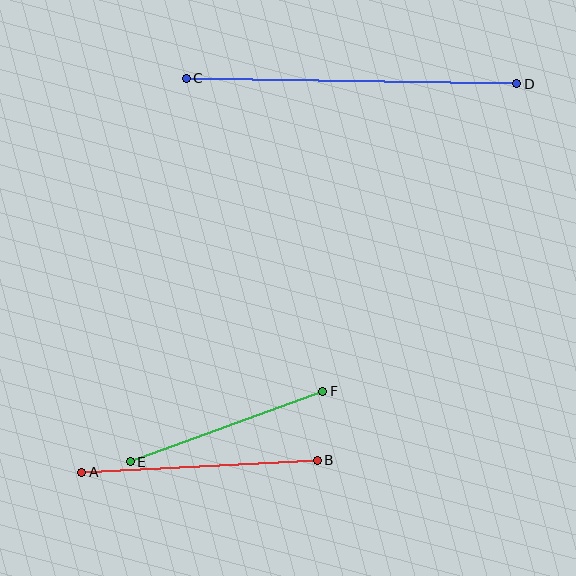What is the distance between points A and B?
The distance is approximately 236 pixels.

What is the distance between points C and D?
The distance is approximately 331 pixels.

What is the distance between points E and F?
The distance is approximately 205 pixels.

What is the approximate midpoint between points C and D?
The midpoint is at approximately (352, 81) pixels.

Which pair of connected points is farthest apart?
Points C and D are farthest apart.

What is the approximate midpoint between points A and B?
The midpoint is at approximately (200, 466) pixels.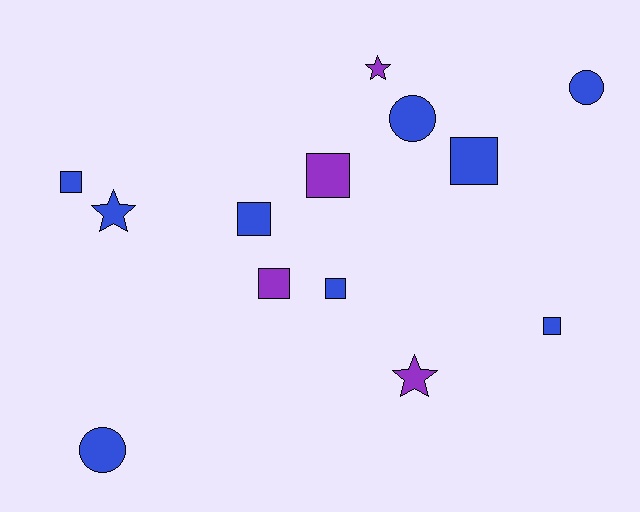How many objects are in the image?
There are 13 objects.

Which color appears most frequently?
Blue, with 9 objects.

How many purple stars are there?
There are 2 purple stars.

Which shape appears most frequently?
Square, with 7 objects.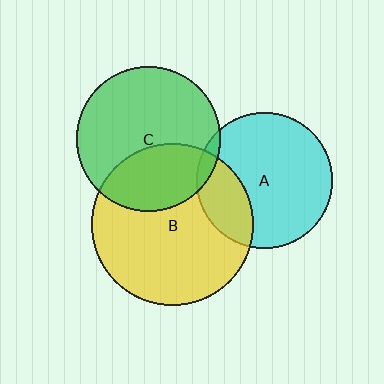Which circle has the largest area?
Circle B (yellow).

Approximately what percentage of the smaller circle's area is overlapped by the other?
Approximately 35%.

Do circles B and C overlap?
Yes.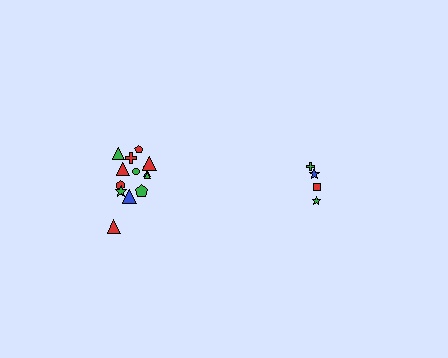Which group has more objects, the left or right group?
The left group.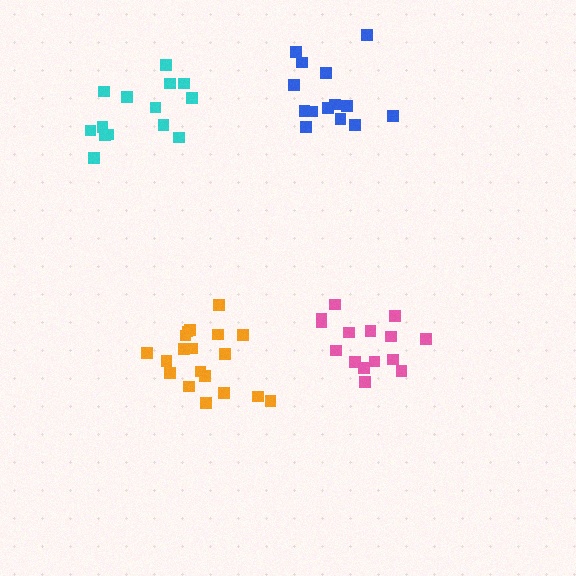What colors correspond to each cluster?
The clusters are colored: blue, orange, cyan, pink.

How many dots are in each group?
Group 1: 14 dots, Group 2: 19 dots, Group 3: 14 dots, Group 4: 15 dots (62 total).